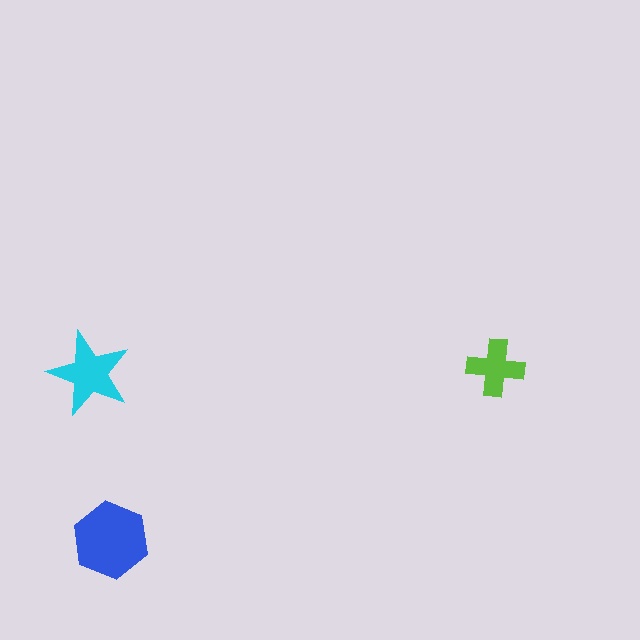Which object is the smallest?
The lime cross.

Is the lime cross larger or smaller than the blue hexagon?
Smaller.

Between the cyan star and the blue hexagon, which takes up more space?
The blue hexagon.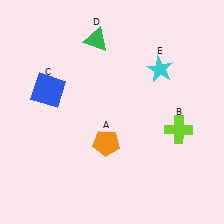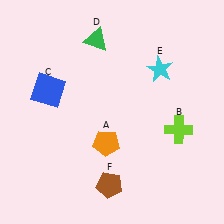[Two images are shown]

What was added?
A brown pentagon (F) was added in Image 2.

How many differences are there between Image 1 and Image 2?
There is 1 difference between the two images.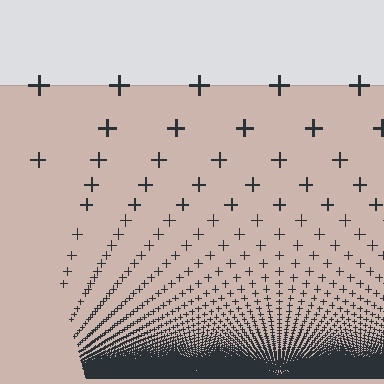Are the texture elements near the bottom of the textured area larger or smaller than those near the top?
Smaller. The gradient is inverted — elements near the bottom are smaller and denser.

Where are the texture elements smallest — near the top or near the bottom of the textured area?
Near the bottom.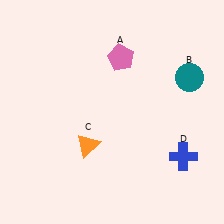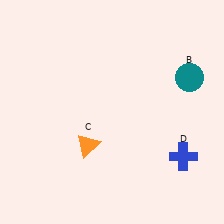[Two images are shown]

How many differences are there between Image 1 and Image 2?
There is 1 difference between the two images.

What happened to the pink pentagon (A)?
The pink pentagon (A) was removed in Image 2. It was in the top-right area of Image 1.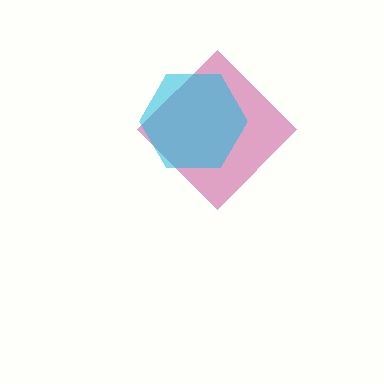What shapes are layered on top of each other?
The layered shapes are: a magenta diamond, a cyan hexagon.